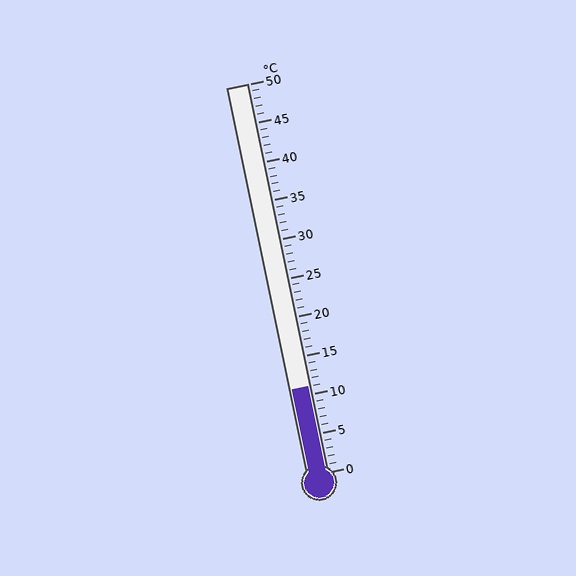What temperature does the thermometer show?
The thermometer shows approximately 11°C.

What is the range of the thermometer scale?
The thermometer scale ranges from 0°C to 50°C.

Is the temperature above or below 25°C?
The temperature is below 25°C.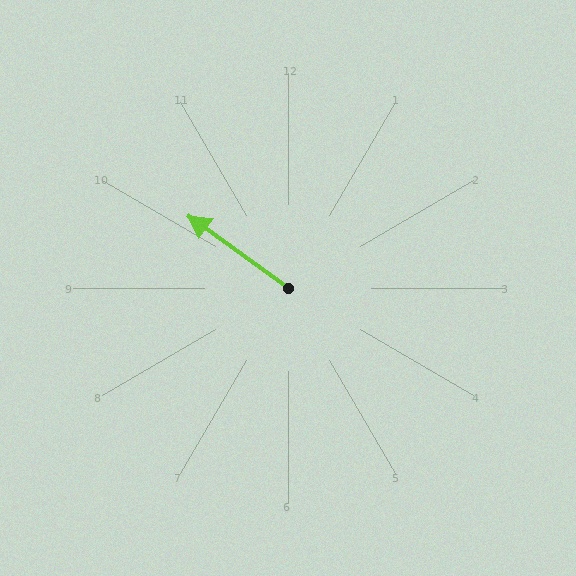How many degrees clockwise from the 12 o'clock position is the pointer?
Approximately 306 degrees.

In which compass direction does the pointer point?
Northwest.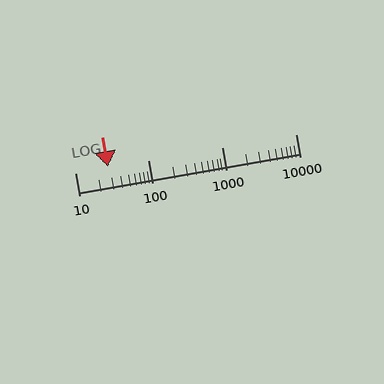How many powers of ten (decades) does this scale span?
The scale spans 3 decades, from 10 to 10000.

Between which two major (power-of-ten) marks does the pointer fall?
The pointer is between 10 and 100.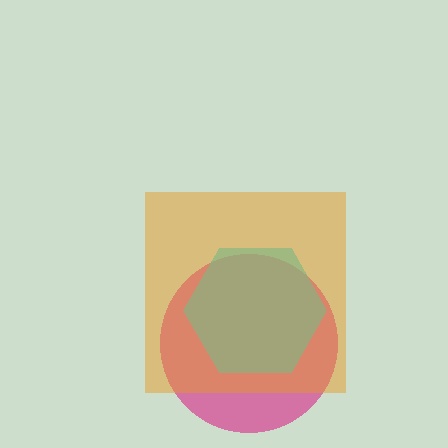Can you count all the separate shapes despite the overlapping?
Yes, there are 3 separate shapes.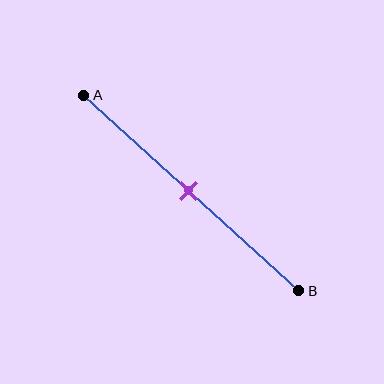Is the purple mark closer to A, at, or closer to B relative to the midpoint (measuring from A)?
The purple mark is approximately at the midpoint of segment AB.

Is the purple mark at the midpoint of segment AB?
Yes, the mark is approximately at the midpoint.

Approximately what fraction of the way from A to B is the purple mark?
The purple mark is approximately 50% of the way from A to B.